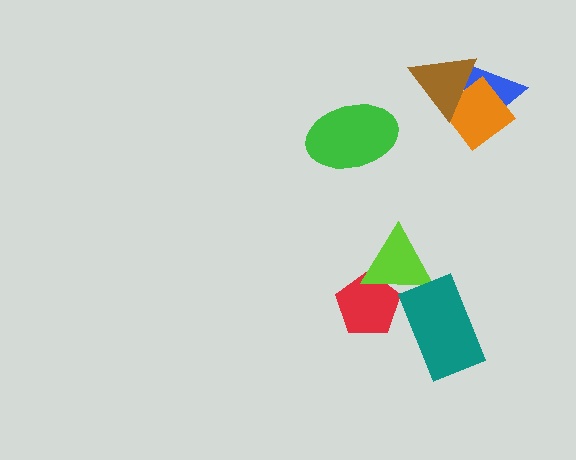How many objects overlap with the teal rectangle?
1 object overlaps with the teal rectangle.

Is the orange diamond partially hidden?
Yes, it is partially covered by another shape.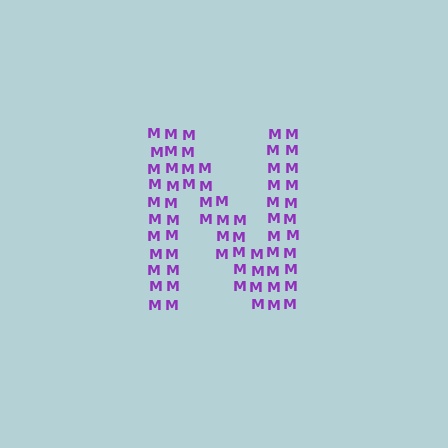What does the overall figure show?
The overall figure shows the letter N.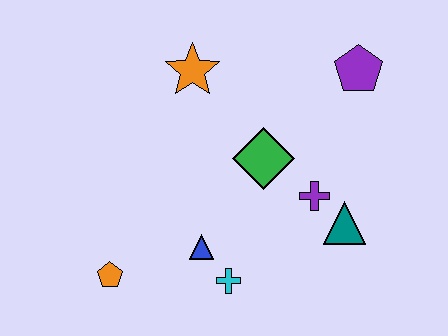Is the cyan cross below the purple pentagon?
Yes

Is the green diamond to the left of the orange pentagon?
No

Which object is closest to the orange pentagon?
The blue triangle is closest to the orange pentagon.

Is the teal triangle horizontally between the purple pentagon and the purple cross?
Yes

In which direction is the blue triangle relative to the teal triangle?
The blue triangle is to the left of the teal triangle.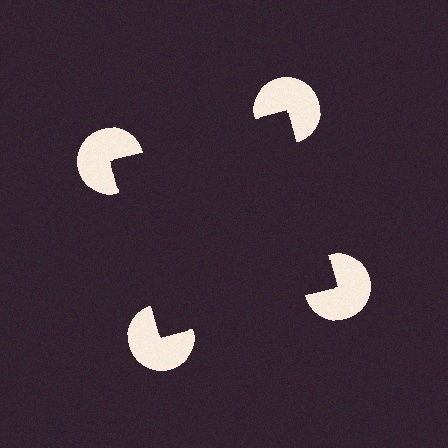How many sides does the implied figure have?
4 sides.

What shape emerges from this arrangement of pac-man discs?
An illusory square — its edges are inferred from the aligned wedge cuts in the pac-man discs, not physically drawn.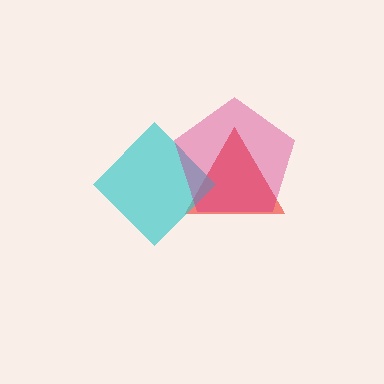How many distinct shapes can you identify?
There are 3 distinct shapes: a red triangle, a cyan diamond, a magenta pentagon.